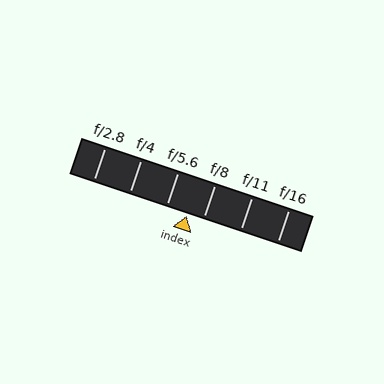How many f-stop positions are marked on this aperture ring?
There are 6 f-stop positions marked.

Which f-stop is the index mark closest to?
The index mark is closest to f/8.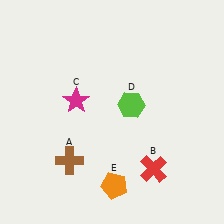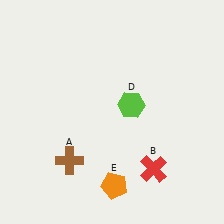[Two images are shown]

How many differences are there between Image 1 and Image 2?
There is 1 difference between the two images.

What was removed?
The magenta star (C) was removed in Image 2.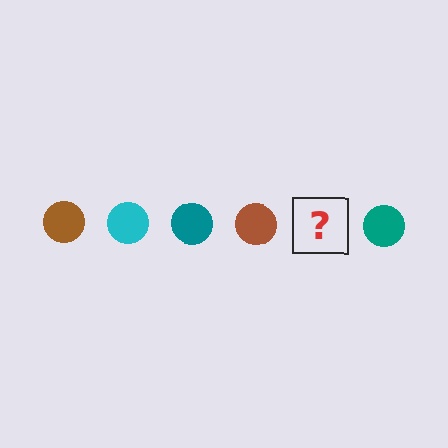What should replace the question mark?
The question mark should be replaced with a cyan circle.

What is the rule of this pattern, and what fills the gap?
The rule is that the pattern cycles through brown, cyan, teal circles. The gap should be filled with a cyan circle.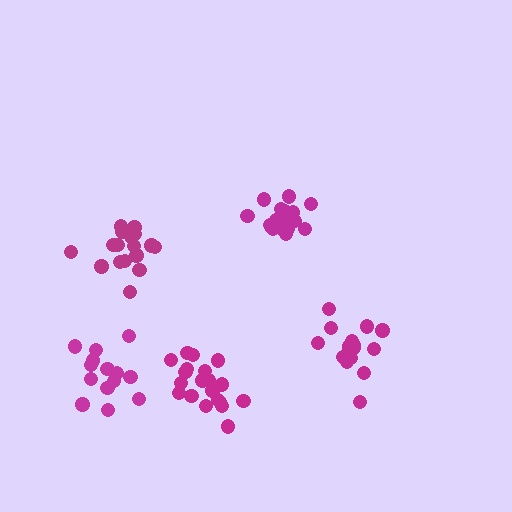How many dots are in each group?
Group 1: 17 dots, Group 2: 17 dots, Group 3: 19 dots, Group 4: 20 dots, Group 5: 14 dots (87 total).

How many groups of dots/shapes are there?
There are 5 groups.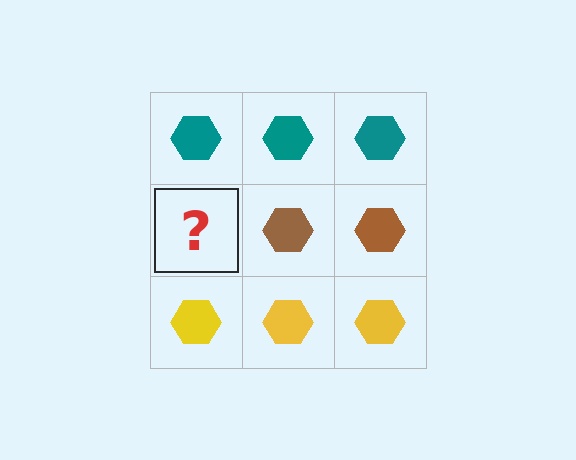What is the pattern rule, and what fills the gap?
The rule is that each row has a consistent color. The gap should be filled with a brown hexagon.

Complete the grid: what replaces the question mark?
The question mark should be replaced with a brown hexagon.